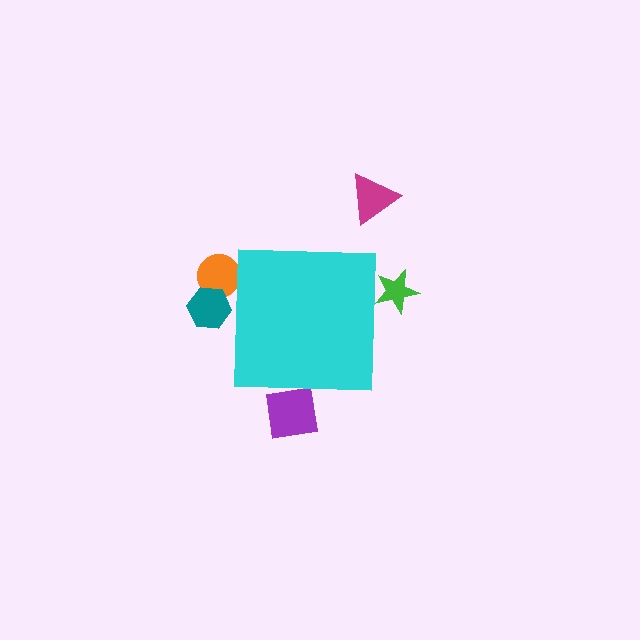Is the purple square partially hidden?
Yes, the purple square is partially hidden behind the cyan square.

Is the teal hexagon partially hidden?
Yes, the teal hexagon is partially hidden behind the cyan square.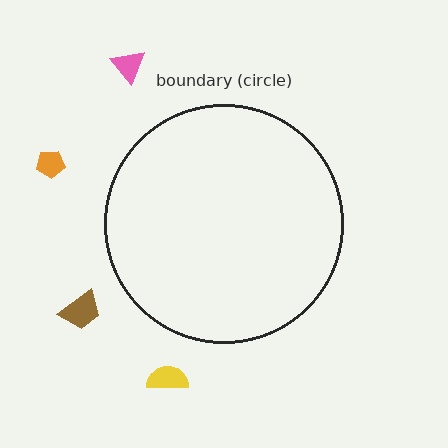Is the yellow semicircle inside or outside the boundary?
Outside.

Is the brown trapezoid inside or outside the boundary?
Outside.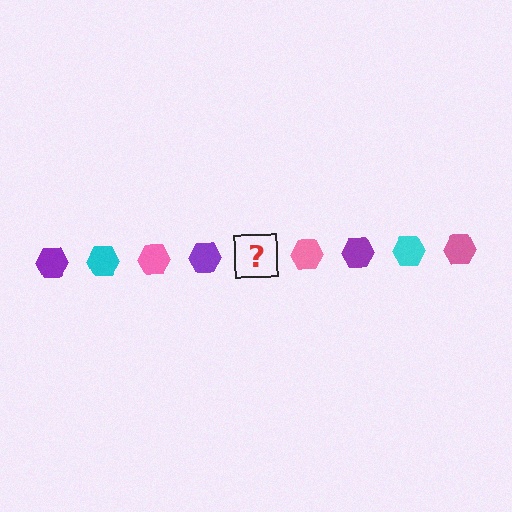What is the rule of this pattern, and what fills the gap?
The rule is that the pattern cycles through purple, cyan, pink hexagons. The gap should be filled with a cyan hexagon.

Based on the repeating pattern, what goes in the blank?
The blank should be a cyan hexagon.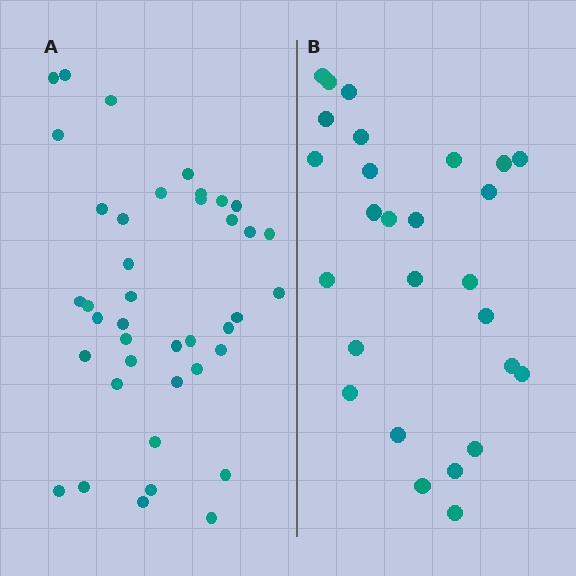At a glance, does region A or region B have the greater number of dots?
Region A (the left region) has more dots.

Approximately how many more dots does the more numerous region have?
Region A has approximately 15 more dots than region B.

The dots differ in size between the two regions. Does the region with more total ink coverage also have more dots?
No. Region B has more total ink coverage because its dots are larger, but region A actually contains more individual dots. Total area can be misleading — the number of items is what matters here.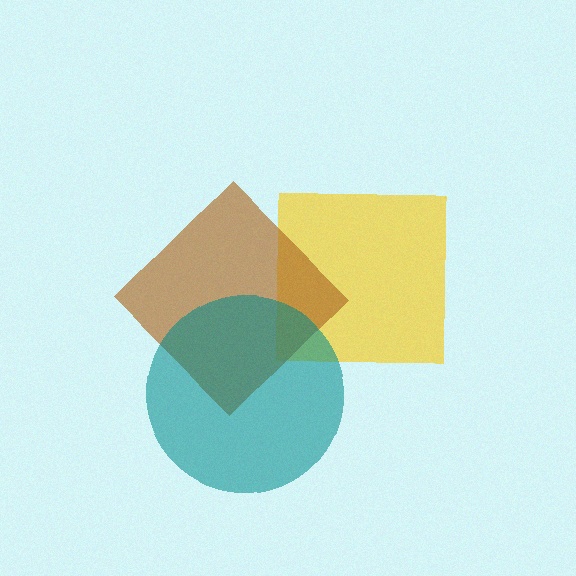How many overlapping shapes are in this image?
There are 3 overlapping shapes in the image.